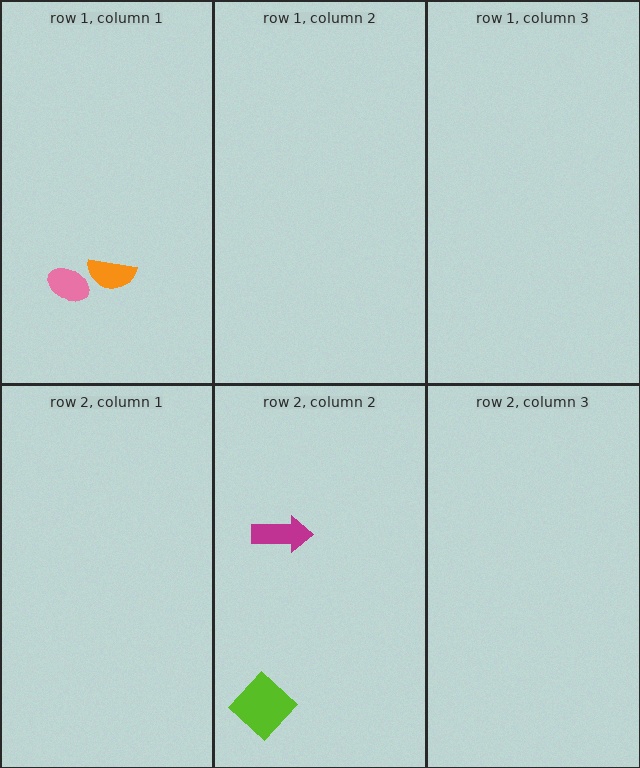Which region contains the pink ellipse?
The row 1, column 1 region.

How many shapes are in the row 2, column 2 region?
2.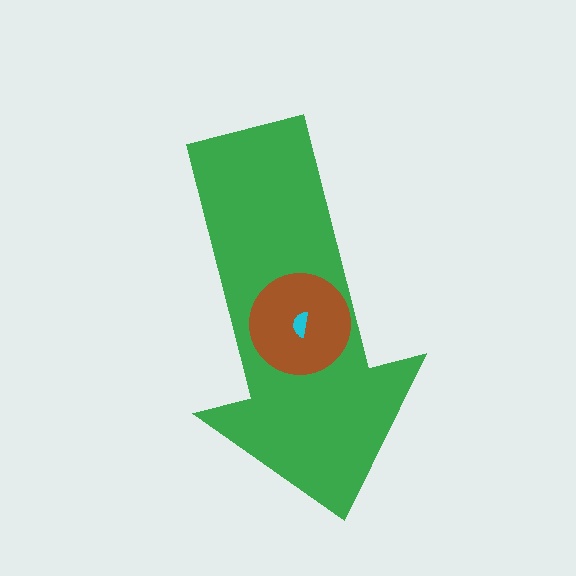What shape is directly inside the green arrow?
The brown circle.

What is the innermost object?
The cyan semicircle.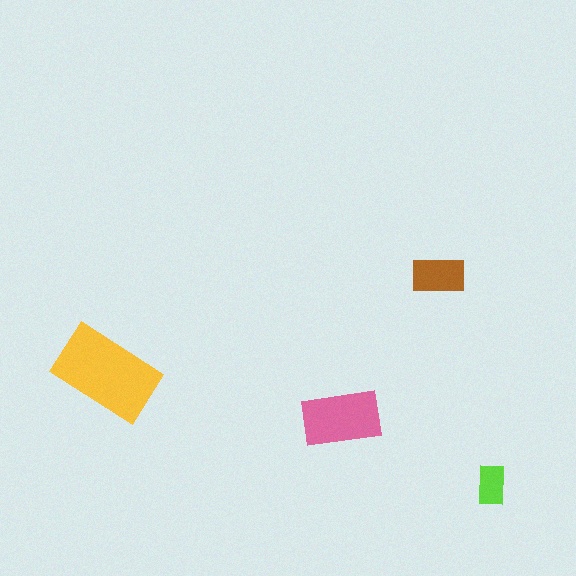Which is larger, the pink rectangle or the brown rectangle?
The pink one.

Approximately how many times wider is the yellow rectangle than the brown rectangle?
About 2 times wider.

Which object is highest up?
The brown rectangle is topmost.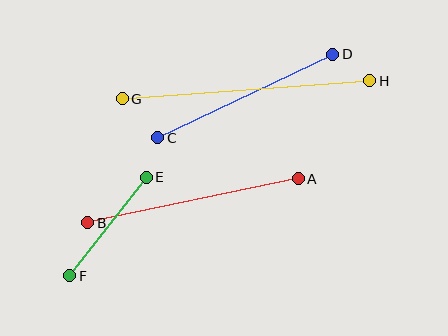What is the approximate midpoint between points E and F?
The midpoint is at approximately (108, 226) pixels.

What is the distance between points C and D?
The distance is approximately 194 pixels.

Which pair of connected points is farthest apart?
Points G and H are farthest apart.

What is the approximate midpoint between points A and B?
The midpoint is at approximately (193, 201) pixels.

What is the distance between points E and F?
The distance is approximately 125 pixels.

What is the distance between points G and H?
The distance is approximately 248 pixels.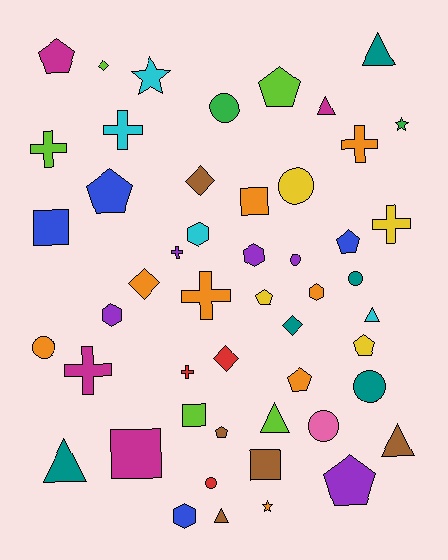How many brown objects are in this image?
There are 5 brown objects.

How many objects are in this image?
There are 50 objects.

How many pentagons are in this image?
There are 9 pentagons.